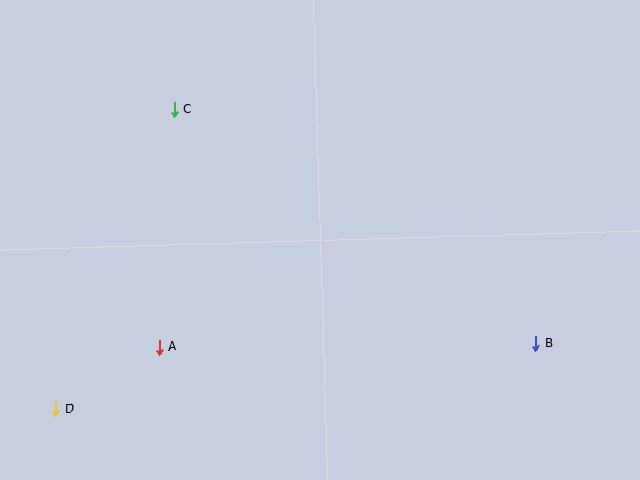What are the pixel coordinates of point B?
Point B is at (536, 343).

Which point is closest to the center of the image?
Point A at (159, 347) is closest to the center.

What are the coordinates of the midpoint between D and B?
The midpoint between D and B is at (296, 376).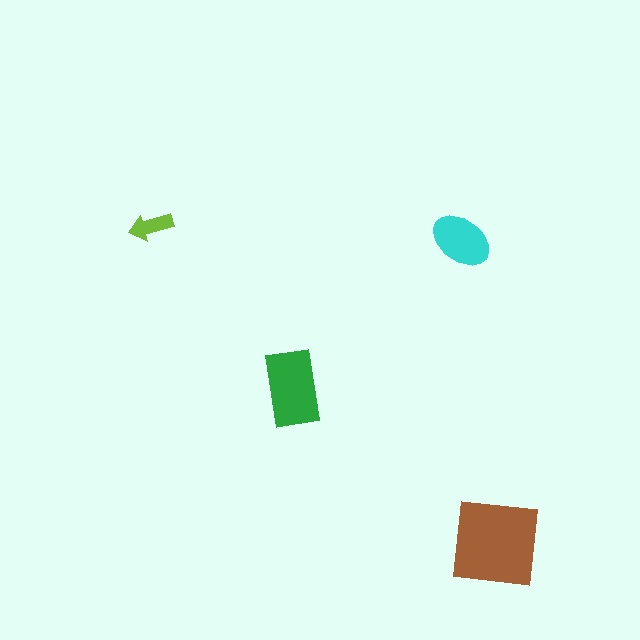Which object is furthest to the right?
The brown square is rightmost.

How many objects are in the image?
There are 4 objects in the image.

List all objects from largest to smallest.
The brown square, the green rectangle, the cyan ellipse, the lime arrow.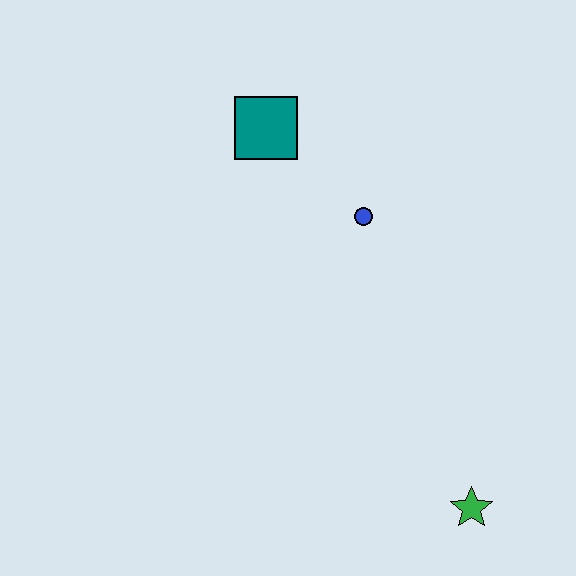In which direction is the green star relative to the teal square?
The green star is below the teal square.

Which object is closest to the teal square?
The blue circle is closest to the teal square.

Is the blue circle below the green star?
No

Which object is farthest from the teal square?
The green star is farthest from the teal square.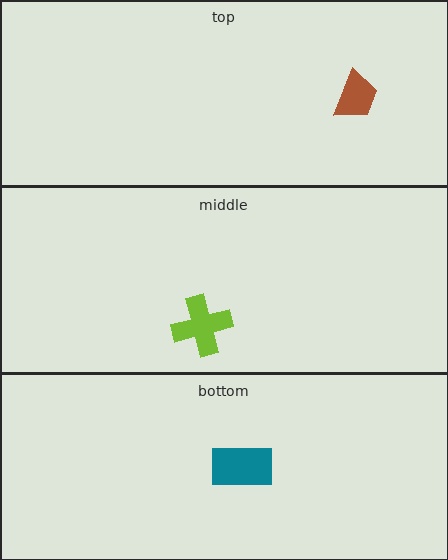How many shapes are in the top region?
1.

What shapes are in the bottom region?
The teal rectangle.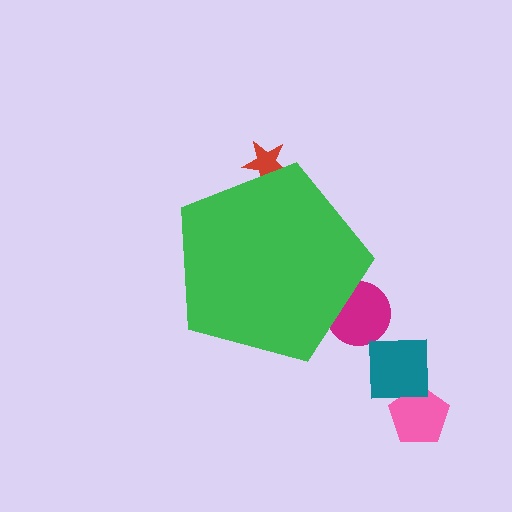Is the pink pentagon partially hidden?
No, the pink pentagon is fully visible.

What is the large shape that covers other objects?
A green pentagon.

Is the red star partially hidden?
Yes, the red star is partially hidden behind the green pentagon.